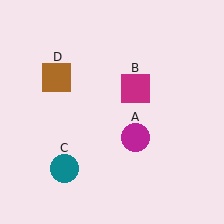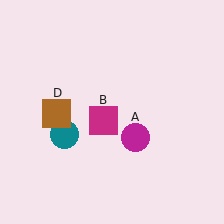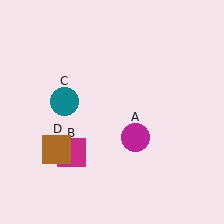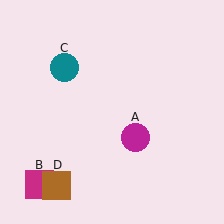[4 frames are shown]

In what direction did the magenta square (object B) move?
The magenta square (object B) moved down and to the left.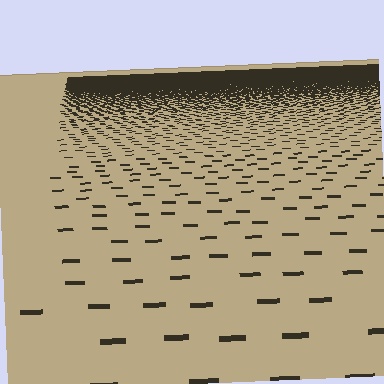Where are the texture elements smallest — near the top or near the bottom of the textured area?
Near the top.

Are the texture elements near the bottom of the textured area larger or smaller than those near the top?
Larger. Near the bottom, elements are closer to the viewer and appear at a bigger on-screen size.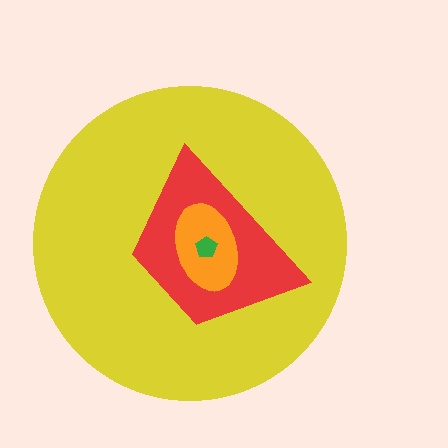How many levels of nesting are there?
4.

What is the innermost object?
The green pentagon.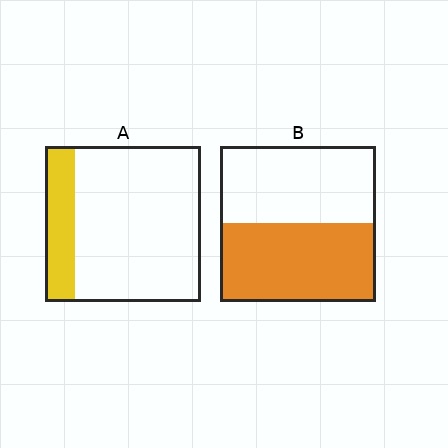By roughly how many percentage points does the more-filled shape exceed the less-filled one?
By roughly 30 percentage points (B over A).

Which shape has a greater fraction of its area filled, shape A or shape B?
Shape B.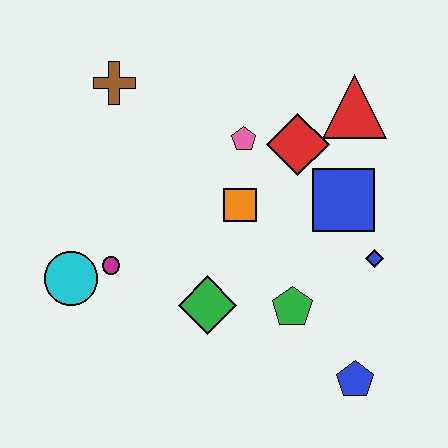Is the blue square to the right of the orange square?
Yes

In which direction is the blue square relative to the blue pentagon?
The blue square is above the blue pentagon.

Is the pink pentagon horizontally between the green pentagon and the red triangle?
No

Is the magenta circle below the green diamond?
No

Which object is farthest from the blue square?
The cyan circle is farthest from the blue square.